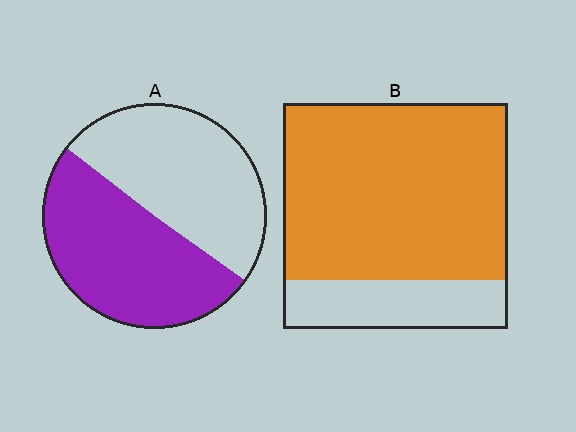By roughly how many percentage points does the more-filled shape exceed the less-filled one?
By roughly 30 percentage points (B over A).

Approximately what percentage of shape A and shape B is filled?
A is approximately 50% and B is approximately 80%.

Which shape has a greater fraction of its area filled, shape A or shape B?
Shape B.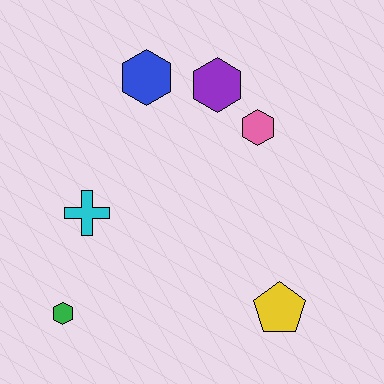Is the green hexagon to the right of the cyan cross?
No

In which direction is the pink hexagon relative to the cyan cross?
The pink hexagon is to the right of the cyan cross.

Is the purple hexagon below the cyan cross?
No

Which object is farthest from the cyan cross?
The yellow pentagon is farthest from the cyan cross.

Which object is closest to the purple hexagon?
The pink hexagon is closest to the purple hexagon.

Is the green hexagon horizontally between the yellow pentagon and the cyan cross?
No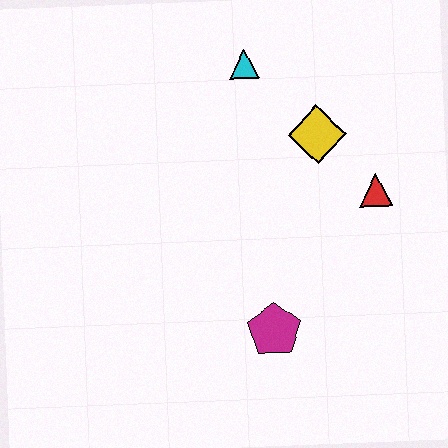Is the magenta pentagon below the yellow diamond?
Yes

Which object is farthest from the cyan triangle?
The magenta pentagon is farthest from the cyan triangle.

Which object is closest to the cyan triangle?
The yellow diamond is closest to the cyan triangle.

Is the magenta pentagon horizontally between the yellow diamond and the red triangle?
No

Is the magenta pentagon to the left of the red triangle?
Yes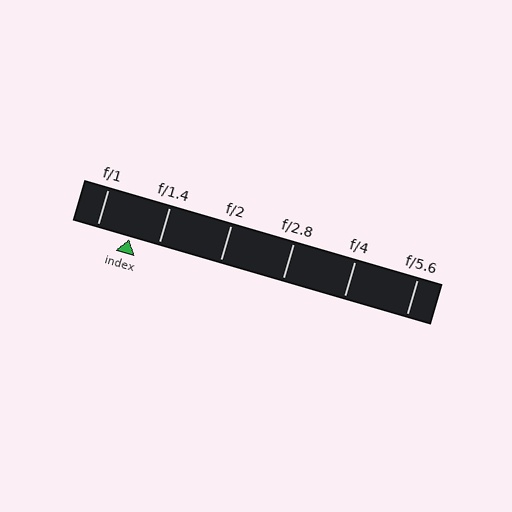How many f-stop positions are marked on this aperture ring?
There are 6 f-stop positions marked.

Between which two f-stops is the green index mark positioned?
The index mark is between f/1 and f/1.4.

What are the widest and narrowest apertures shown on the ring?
The widest aperture shown is f/1 and the narrowest is f/5.6.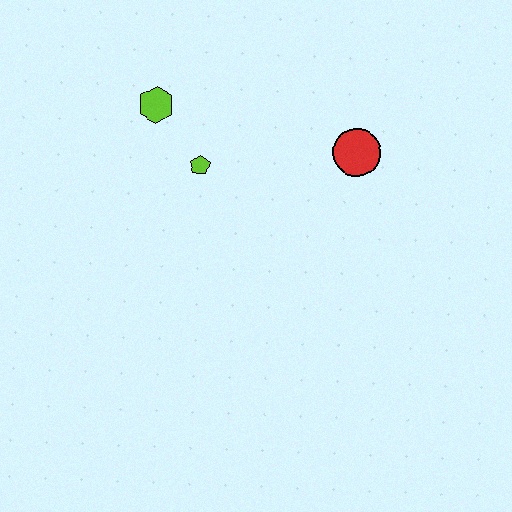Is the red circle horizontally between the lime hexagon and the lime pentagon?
No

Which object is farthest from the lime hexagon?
The red circle is farthest from the lime hexagon.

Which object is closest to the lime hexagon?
The lime pentagon is closest to the lime hexagon.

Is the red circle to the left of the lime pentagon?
No